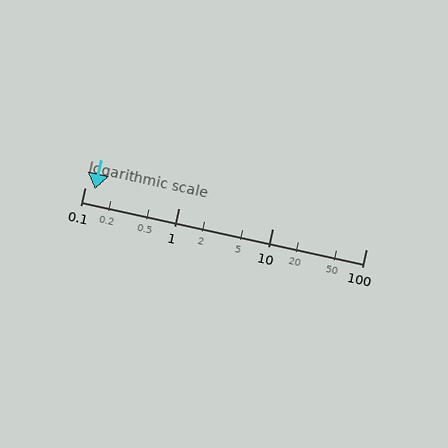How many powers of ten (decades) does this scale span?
The scale spans 3 decades, from 0.1 to 100.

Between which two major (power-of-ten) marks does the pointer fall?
The pointer is between 0.1 and 1.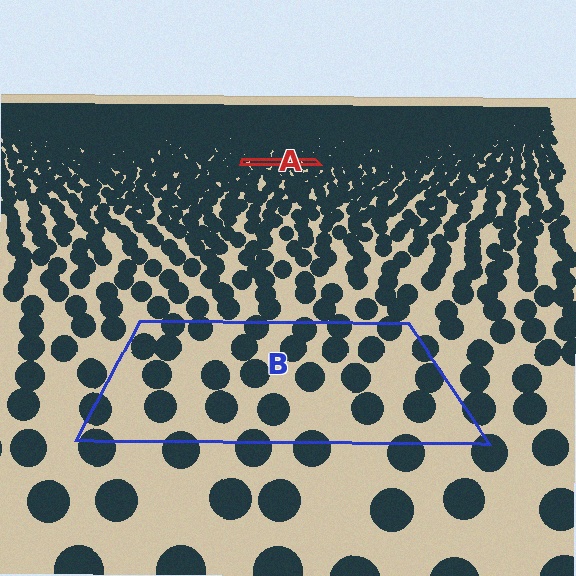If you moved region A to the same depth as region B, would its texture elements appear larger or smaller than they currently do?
They would appear larger. At a closer depth, the same texture elements are projected at a bigger on-screen size.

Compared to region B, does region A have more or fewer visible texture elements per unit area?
Region A has more texture elements per unit area — they are packed more densely because it is farther away.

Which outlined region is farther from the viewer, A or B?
Region A is farther from the viewer — the texture elements inside it appear smaller and more densely packed.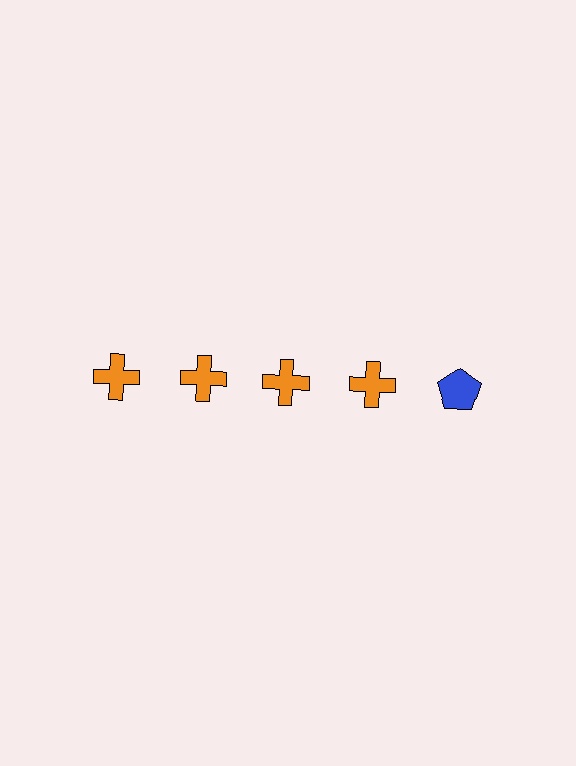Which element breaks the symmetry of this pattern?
The blue pentagon in the top row, rightmost column breaks the symmetry. All other shapes are orange crosses.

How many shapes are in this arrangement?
There are 5 shapes arranged in a grid pattern.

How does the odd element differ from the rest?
It differs in both color (blue instead of orange) and shape (pentagon instead of cross).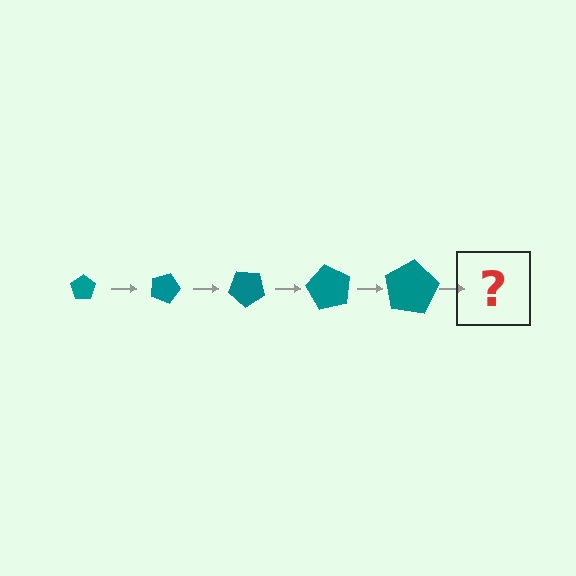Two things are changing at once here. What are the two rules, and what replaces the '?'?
The two rules are that the pentagon grows larger each step and it rotates 20 degrees each step. The '?' should be a pentagon, larger than the previous one and rotated 100 degrees from the start.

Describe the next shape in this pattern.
It should be a pentagon, larger than the previous one and rotated 100 degrees from the start.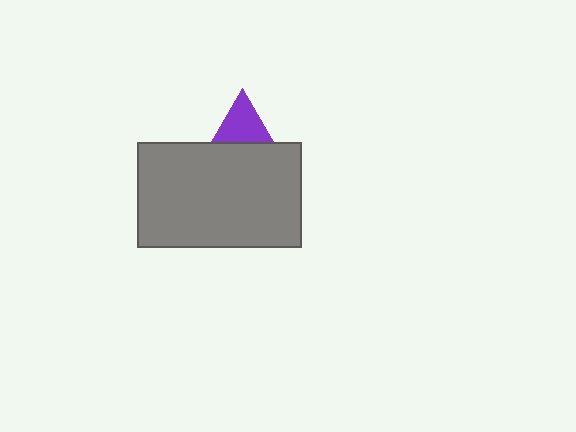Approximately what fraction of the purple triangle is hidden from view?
Roughly 68% of the purple triangle is hidden behind the gray rectangle.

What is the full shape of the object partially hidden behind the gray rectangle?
The partially hidden object is a purple triangle.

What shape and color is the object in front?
The object in front is a gray rectangle.